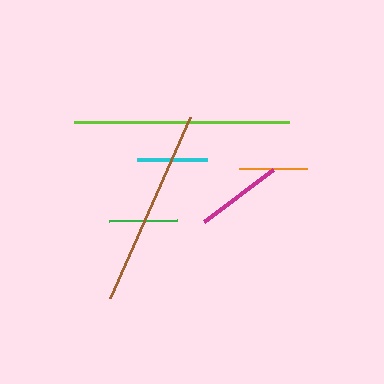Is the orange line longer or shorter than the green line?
The green line is longer than the orange line.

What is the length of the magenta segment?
The magenta segment is approximately 86 pixels long.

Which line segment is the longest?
The lime line is the longest at approximately 215 pixels.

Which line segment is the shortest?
The orange line is the shortest at approximately 67 pixels.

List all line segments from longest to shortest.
From longest to shortest: lime, brown, magenta, cyan, green, orange.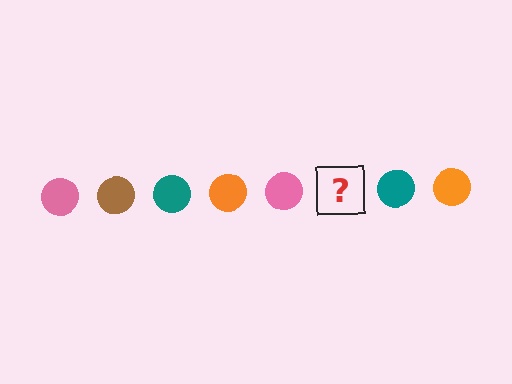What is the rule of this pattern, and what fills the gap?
The rule is that the pattern cycles through pink, brown, teal, orange circles. The gap should be filled with a brown circle.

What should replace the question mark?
The question mark should be replaced with a brown circle.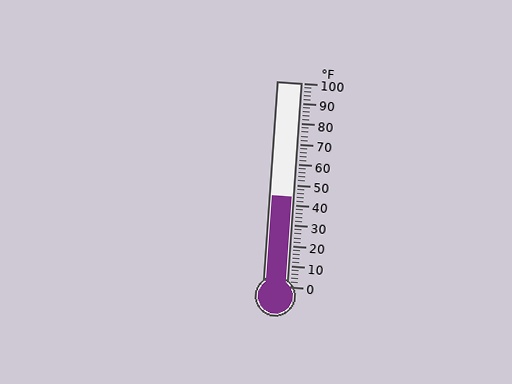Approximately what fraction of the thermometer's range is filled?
The thermometer is filled to approximately 45% of its range.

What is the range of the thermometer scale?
The thermometer scale ranges from 0°F to 100°F.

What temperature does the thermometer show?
The thermometer shows approximately 44°F.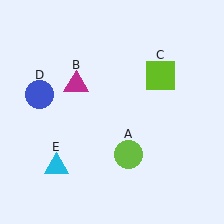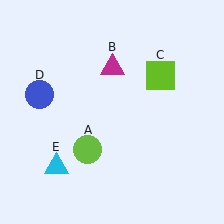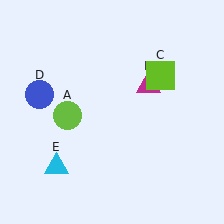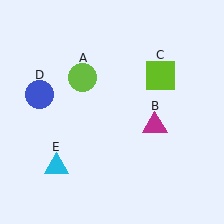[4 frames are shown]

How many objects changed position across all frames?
2 objects changed position: lime circle (object A), magenta triangle (object B).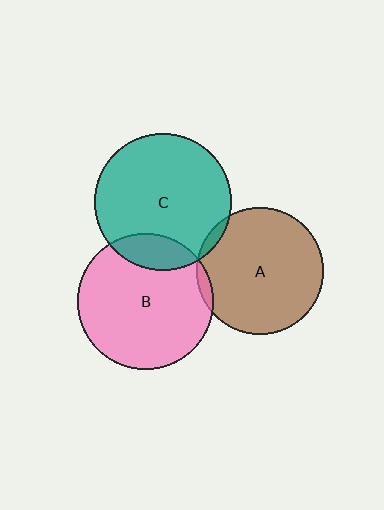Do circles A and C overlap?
Yes.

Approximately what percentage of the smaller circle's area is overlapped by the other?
Approximately 5%.